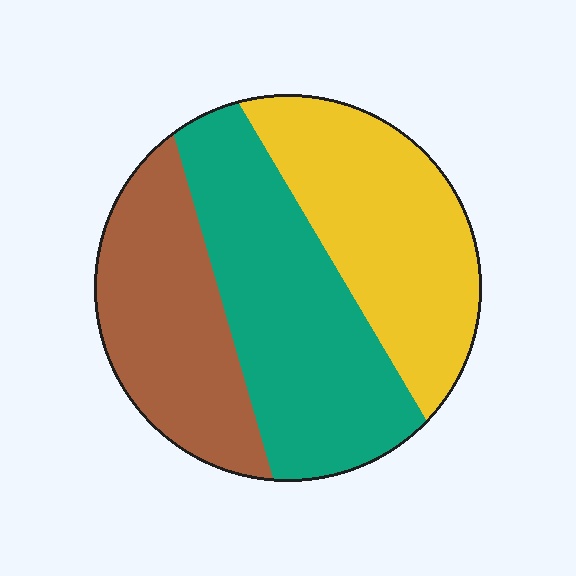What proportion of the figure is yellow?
Yellow takes up between a quarter and a half of the figure.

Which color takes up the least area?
Brown, at roughly 30%.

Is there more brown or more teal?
Teal.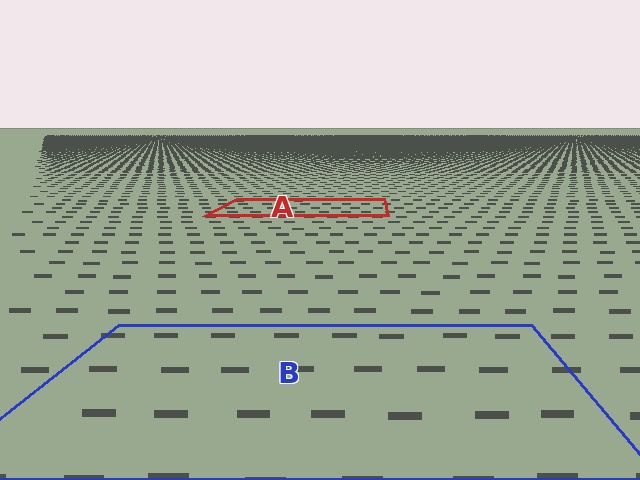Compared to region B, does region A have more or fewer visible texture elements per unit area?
Region A has more texture elements per unit area — they are packed more densely because it is farther away.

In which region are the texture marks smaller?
The texture marks are smaller in region A, because it is farther away.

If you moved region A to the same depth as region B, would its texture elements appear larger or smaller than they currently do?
They would appear larger. At a closer depth, the same texture elements are projected at a bigger on-screen size.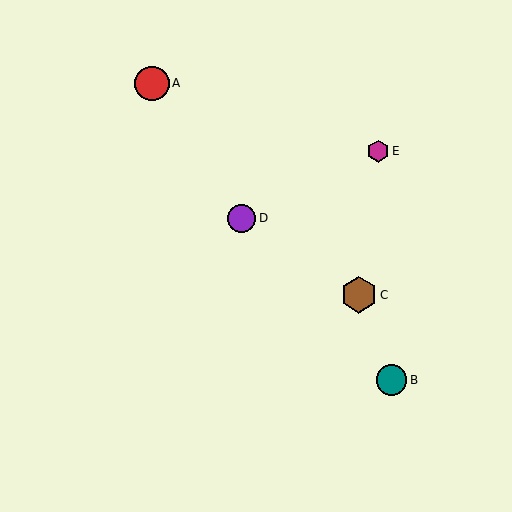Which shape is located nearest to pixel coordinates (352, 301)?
The brown hexagon (labeled C) at (359, 295) is nearest to that location.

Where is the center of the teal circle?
The center of the teal circle is at (392, 380).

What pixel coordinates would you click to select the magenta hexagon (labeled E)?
Click at (378, 151) to select the magenta hexagon E.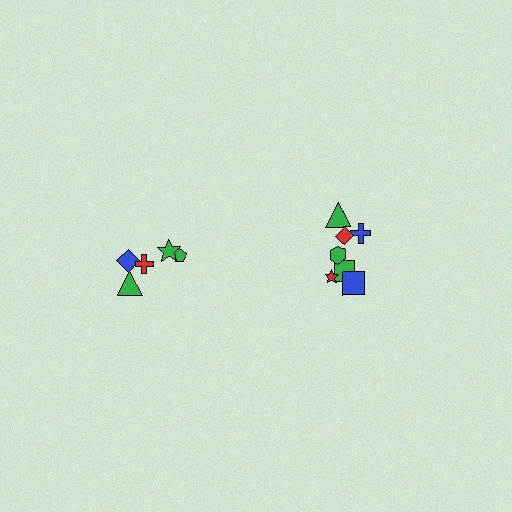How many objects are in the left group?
There are 5 objects.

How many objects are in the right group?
There are 7 objects.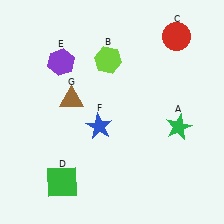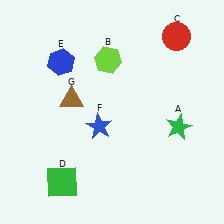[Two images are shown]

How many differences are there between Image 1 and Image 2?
There is 1 difference between the two images.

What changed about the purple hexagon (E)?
In Image 1, E is purple. In Image 2, it changed to blue.